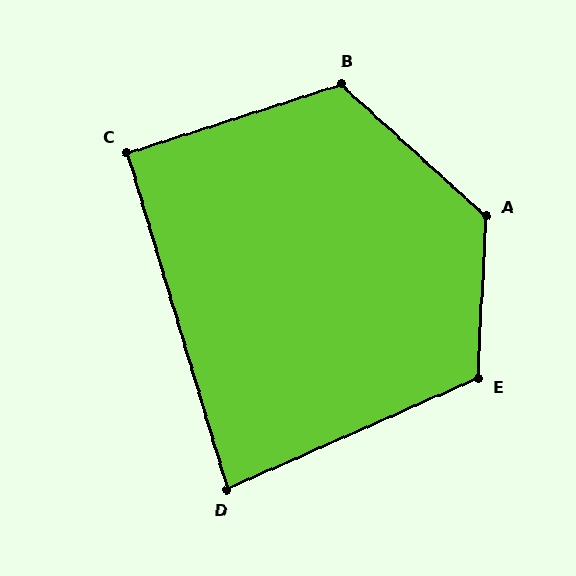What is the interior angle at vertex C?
Approximately 91 degrees (approximately right).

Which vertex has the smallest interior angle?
D, at approximately 83 degrees.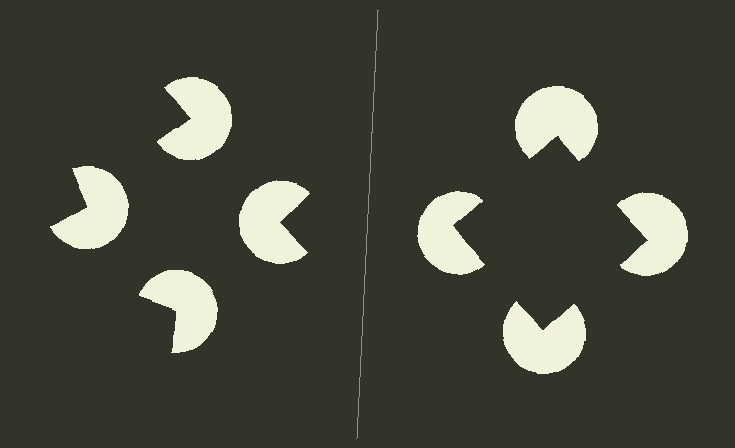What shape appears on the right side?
An illusory square.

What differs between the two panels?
The pac-man discs are positioned identically on both sides; only the wedge orientations differ. On the right they align to a square; on the left they are misaligned.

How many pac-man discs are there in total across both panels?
8 — 4 on each side.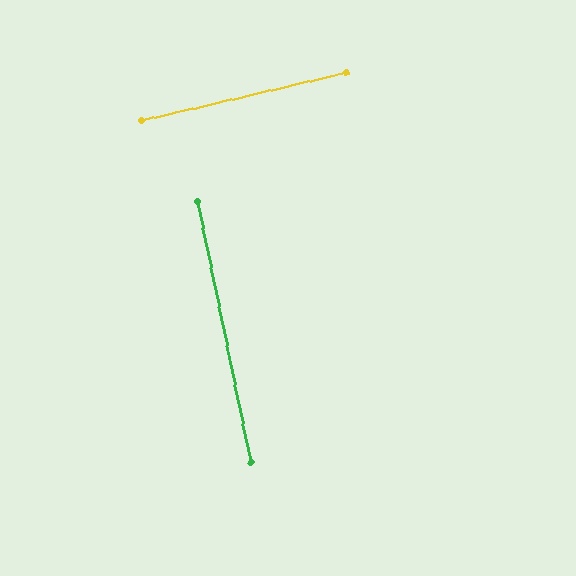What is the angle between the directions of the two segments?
Approximately 88 degrees.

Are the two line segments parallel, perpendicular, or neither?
Perpendicular — they meet at approximately 88°.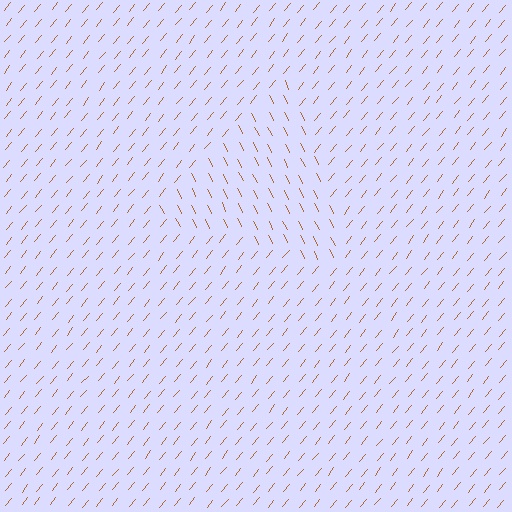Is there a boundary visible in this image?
Yes, there is a texture boundary formed by a change in line orientation.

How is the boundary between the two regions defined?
The boundary is defined purely by a change in line orientation (approximately 66 degrees difference). All lines are the same color and thickness.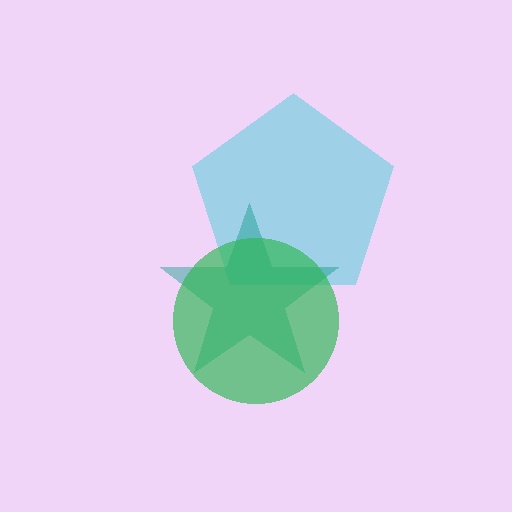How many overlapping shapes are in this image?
There are 3 overlapping shapes in the image.